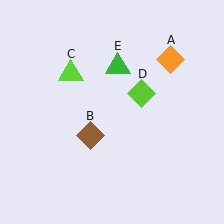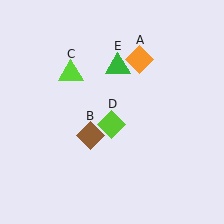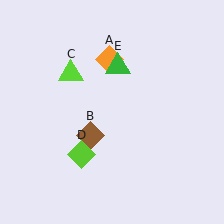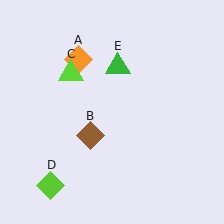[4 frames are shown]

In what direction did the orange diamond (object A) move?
The orange diamond (object A) moved left.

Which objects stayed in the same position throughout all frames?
Brown diamond (object B) and lime triangle (object C) and green triangle (object E) remained stationary.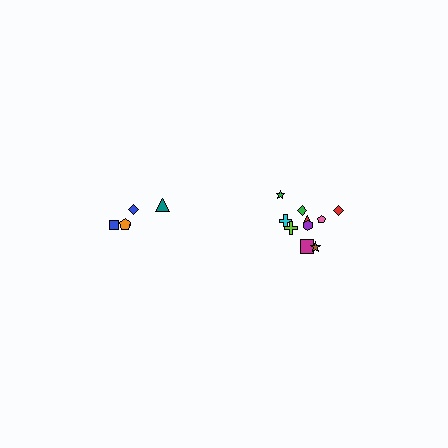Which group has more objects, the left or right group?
The right group.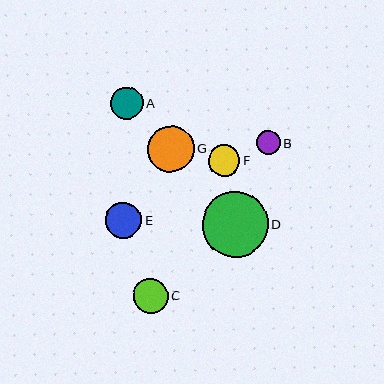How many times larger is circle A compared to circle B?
Circle A is approximately 1.4 times the size of circle B.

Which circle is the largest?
Circle D is the largest with a size of approximately 66 pixels.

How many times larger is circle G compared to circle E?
Circle G is approximately 1.3 times the size of circle E.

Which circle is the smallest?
Circle B is the smallest with a size of approximately 24 pixels.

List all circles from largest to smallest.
From largest to smallest: D, G, E, C, A, F, B.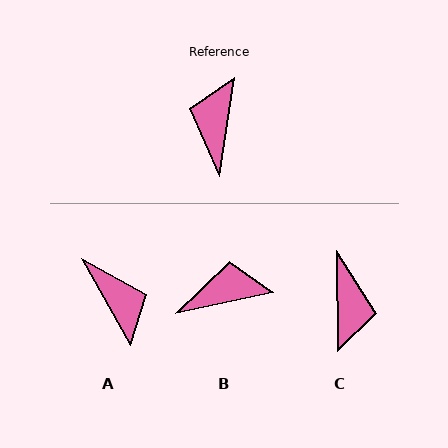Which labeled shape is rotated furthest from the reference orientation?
C, about 171 degrees away.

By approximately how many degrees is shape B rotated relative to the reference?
Approximately 69 degrees clockwise.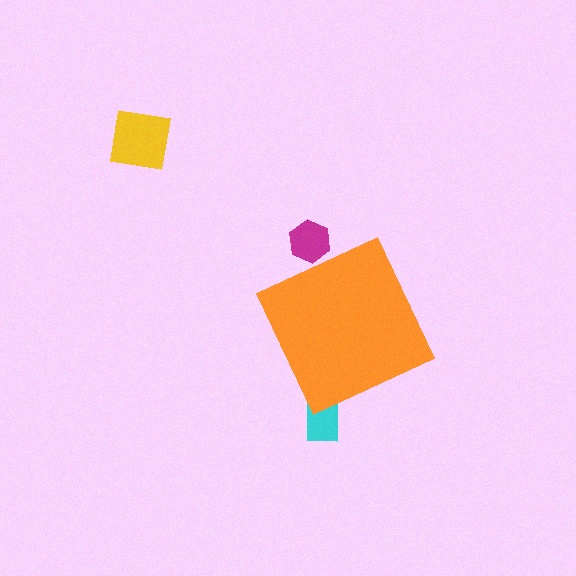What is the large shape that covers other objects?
An orange diamond.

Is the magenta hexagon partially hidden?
Yes, the magenta hexagon is partially hidden behind the orange diamond.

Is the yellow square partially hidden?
No, the yellow square is fully visible.